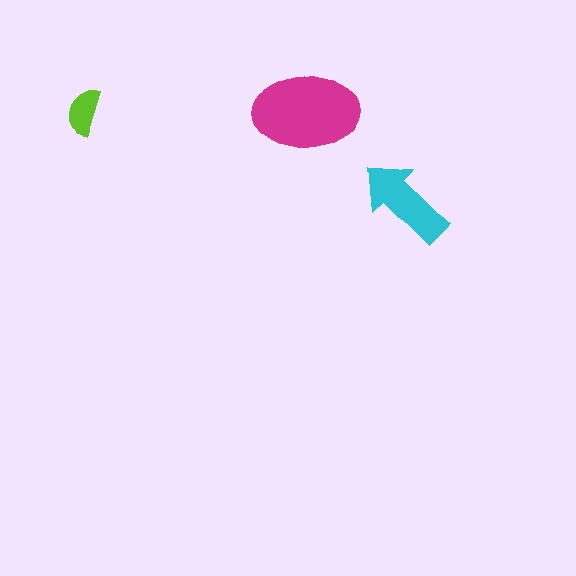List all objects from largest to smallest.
The magenta ellipse, the cyan arrow, the lime semicircle.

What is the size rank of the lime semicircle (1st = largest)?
3rd.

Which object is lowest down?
The cyan arrow is bottommost.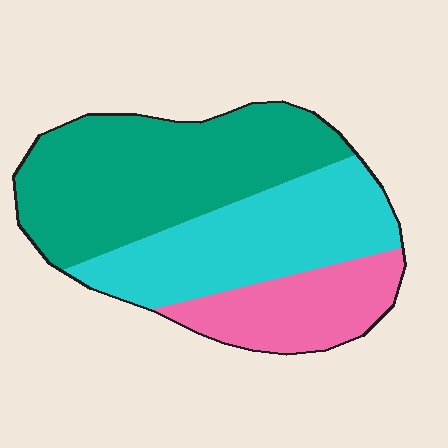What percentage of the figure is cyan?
Cyan covers about 35% of the figure.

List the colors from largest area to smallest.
From largest to smallest: teal, cyan, pink.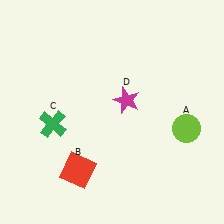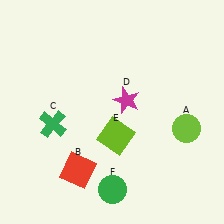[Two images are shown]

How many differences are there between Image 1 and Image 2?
There are 2 differences between the two images.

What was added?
A lime square (E), a green circle (F) were added in Image 2.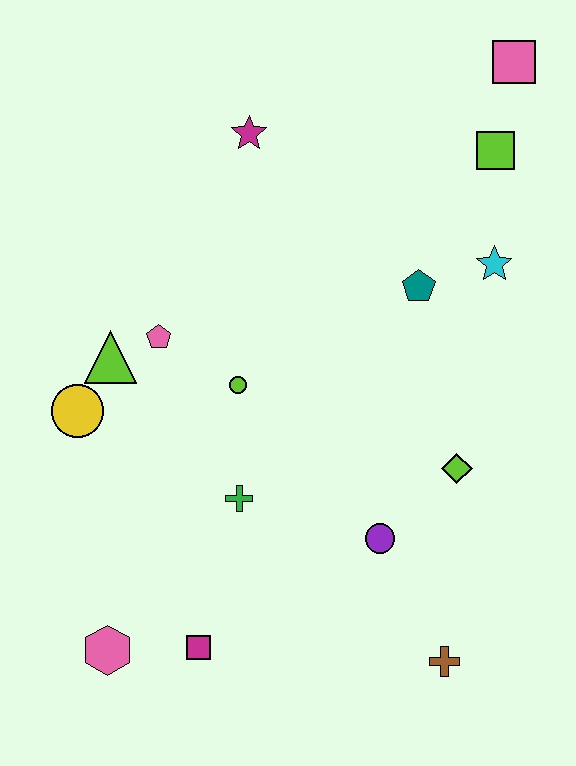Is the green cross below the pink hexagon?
No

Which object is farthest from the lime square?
The pink hexagon is farthest from the lime square.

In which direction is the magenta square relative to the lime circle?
The magenta square is below the lime circle.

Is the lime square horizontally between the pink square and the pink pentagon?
Yes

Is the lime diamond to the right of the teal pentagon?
Yes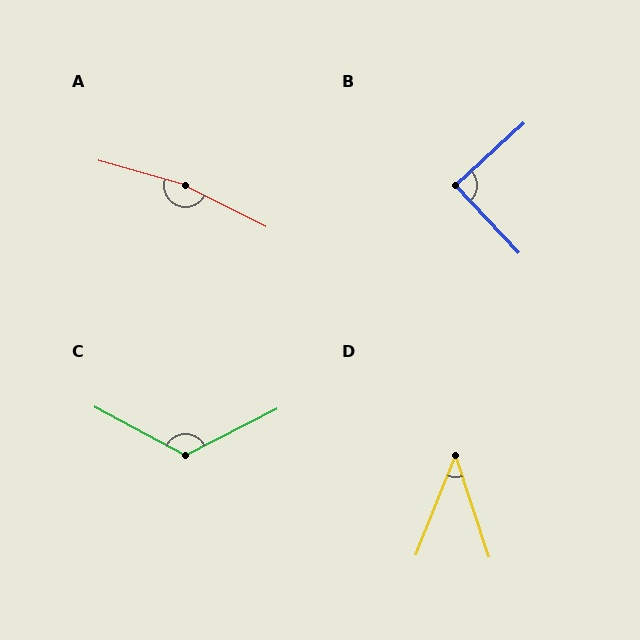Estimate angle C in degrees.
Approximately 125 degrees.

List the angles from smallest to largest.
D (40°), B (89°), C (125°), A (169°).